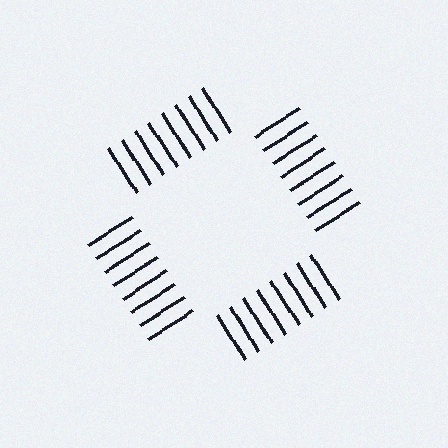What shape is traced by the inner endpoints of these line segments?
An illusory square — the line segments terminate on its edges but no continuous stroke is drawn.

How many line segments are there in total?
32 — 8 along each of the 4 edges.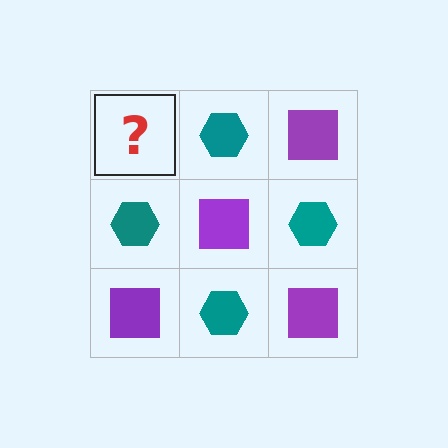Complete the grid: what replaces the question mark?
The question mark should be replaced with a purple square.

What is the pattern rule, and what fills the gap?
The rule is that it alternates purple square and teal hexagon in a checkerboard pattern. The gap should be filled with a purple square.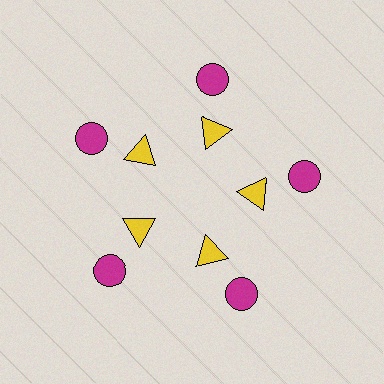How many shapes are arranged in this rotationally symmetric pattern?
There are 10 shapes, arranged in 5 groups of 2.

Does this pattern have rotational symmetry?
Yes, this pattern has 5-fold rotational symmetry. It looks the same after rotating 72 degrees around the center.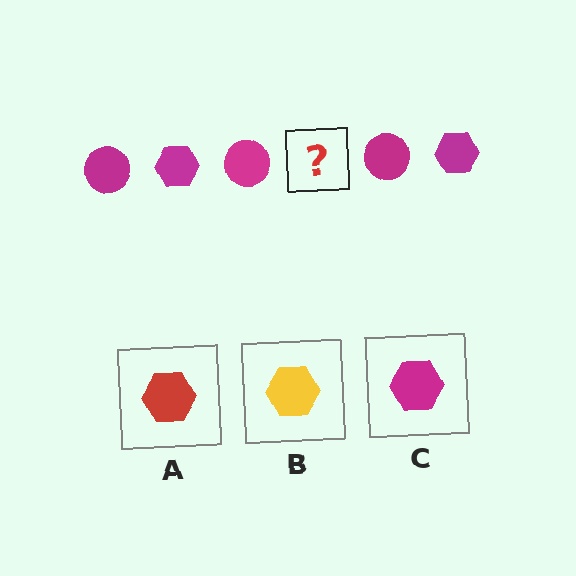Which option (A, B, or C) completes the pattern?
C.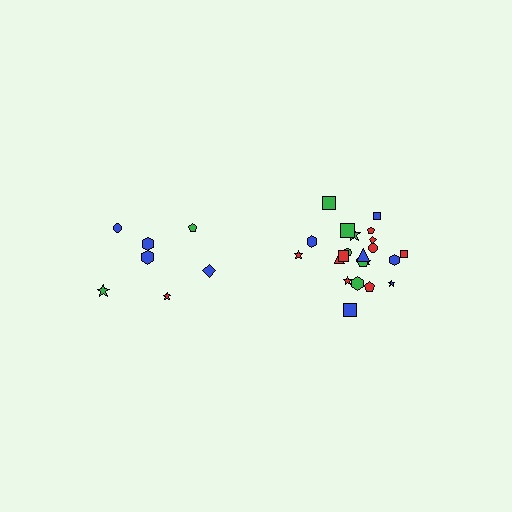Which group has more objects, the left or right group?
The right group.